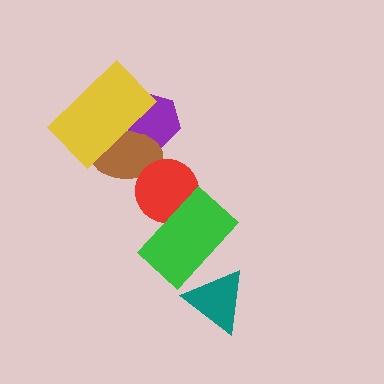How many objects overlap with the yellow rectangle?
2 objects overlap with the yellow rectangle.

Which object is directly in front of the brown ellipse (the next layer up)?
The red circle is directly in front of the brown ellipse.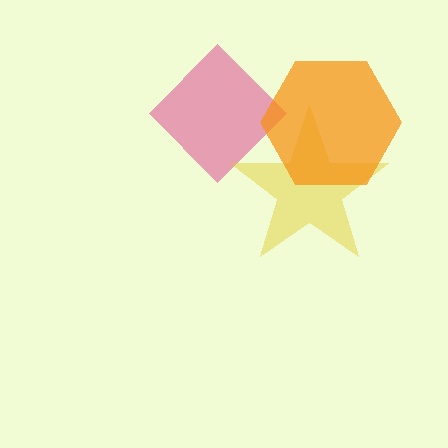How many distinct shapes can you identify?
There are 3 distinct shapes: a pink diamond, a yellow star, an orange hexagon.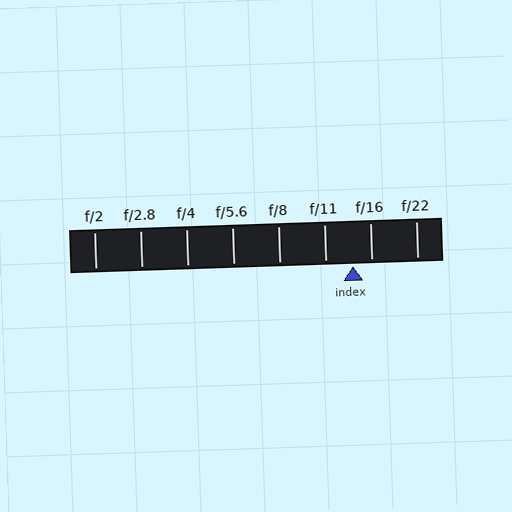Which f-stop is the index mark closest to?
The index mark is closest to f/16.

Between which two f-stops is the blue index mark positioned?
The index mark is between f/11 and f/16.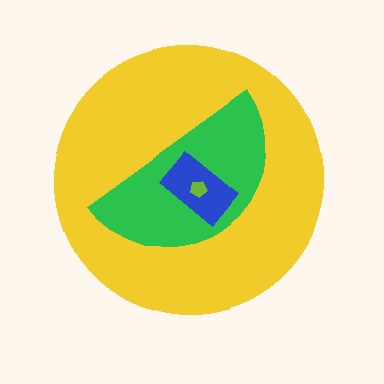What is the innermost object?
The lime pentagon.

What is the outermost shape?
The yellow circle.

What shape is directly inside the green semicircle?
The blue rectangle.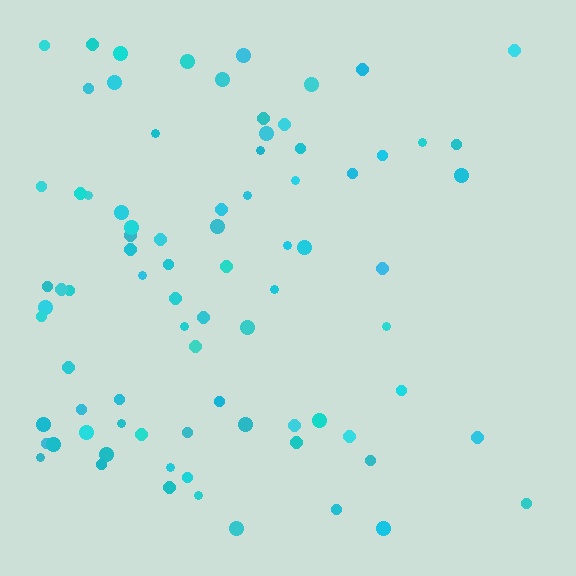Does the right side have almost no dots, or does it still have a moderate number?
Still a moderate number, just noticeably fewer than the left.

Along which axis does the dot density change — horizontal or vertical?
Horizontal.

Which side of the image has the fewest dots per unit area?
The right.